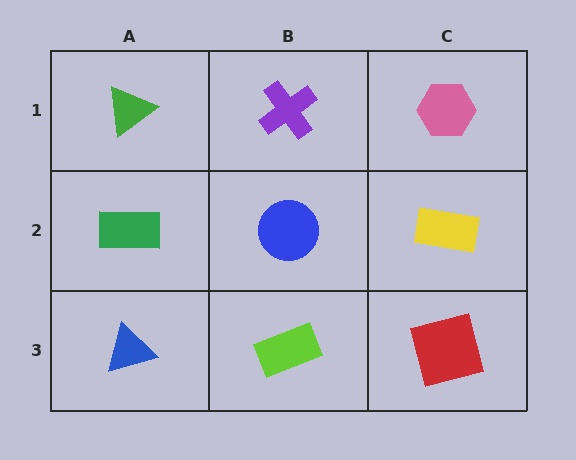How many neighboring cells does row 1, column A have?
2.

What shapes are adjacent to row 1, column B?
A blue circle (row 2, column B), a green triangle (row 1, column A), a pink hexagon (row 1, column C).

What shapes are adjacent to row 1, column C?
A yellow rectangle (row 2, column C), a purple cross (row 1, column B).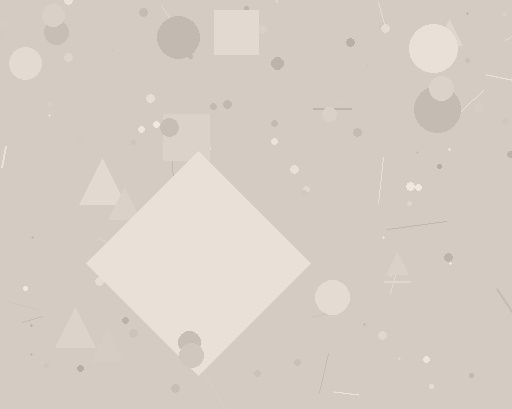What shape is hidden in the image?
A diamond is hidden in the image.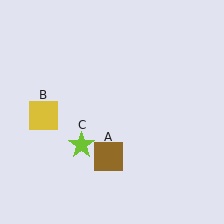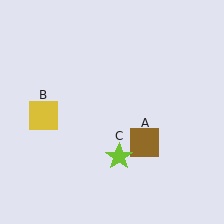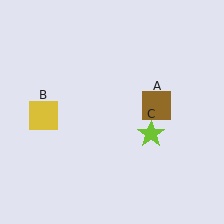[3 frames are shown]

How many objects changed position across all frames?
2 objects changed position: brown square (object A), lime star (object C).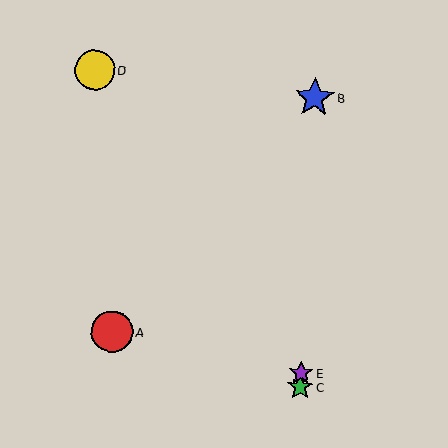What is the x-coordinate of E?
Object E is at x≈301.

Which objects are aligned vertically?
Objects B, C, E are aligned vertically.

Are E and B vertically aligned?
Yes, both are at x≈301.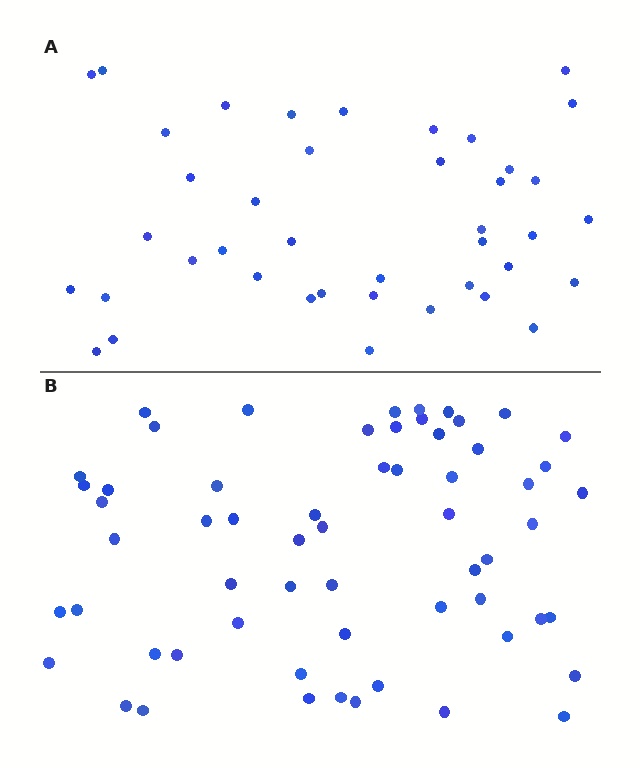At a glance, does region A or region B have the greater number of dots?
Region B (the bottom region) has more dots.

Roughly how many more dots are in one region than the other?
Region B has approximately 20 more dots than region A.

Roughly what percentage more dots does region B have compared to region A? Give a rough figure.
About 45% more.